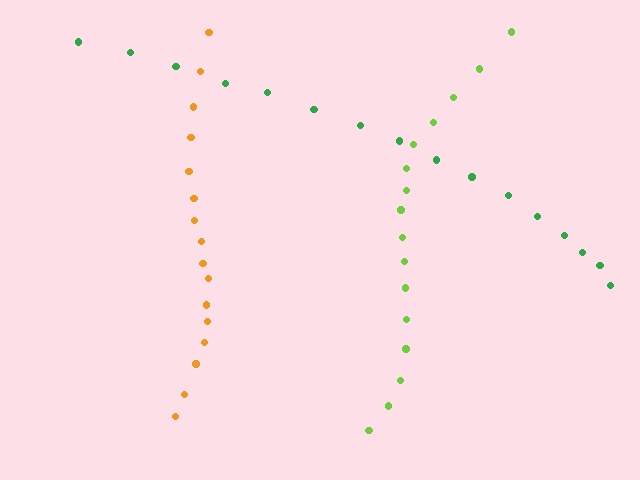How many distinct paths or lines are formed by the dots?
There are 3 distinct paths.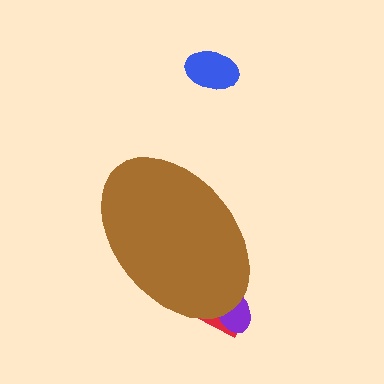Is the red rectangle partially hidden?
Yes, the red rectangle is partially hidden behind the brown ellipse.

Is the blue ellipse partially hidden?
No, the blue ellipse is fully visible.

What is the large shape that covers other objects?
A brown ellipse.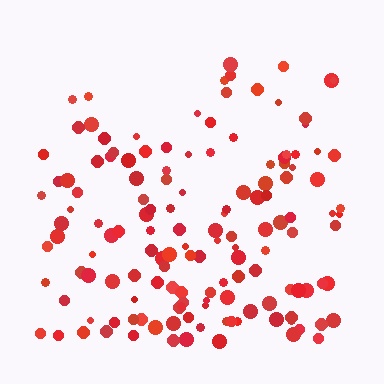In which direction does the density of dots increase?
From top to bottom, with the bottom side densest.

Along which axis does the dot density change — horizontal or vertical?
Vertical.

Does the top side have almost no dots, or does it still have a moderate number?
Still a moderate number, just noticeably fewer than the bottom.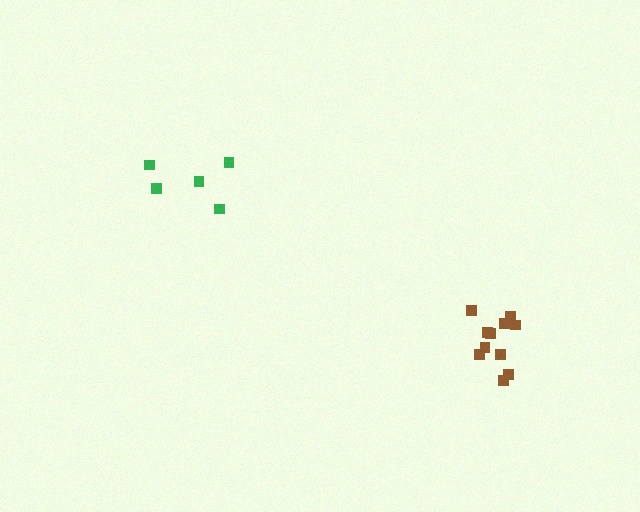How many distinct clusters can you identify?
There are 2 distinct clusters.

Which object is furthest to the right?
The brown cluster is rightmost.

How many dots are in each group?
Group 1: 5 dots, Group 2: 11 dots (16 total).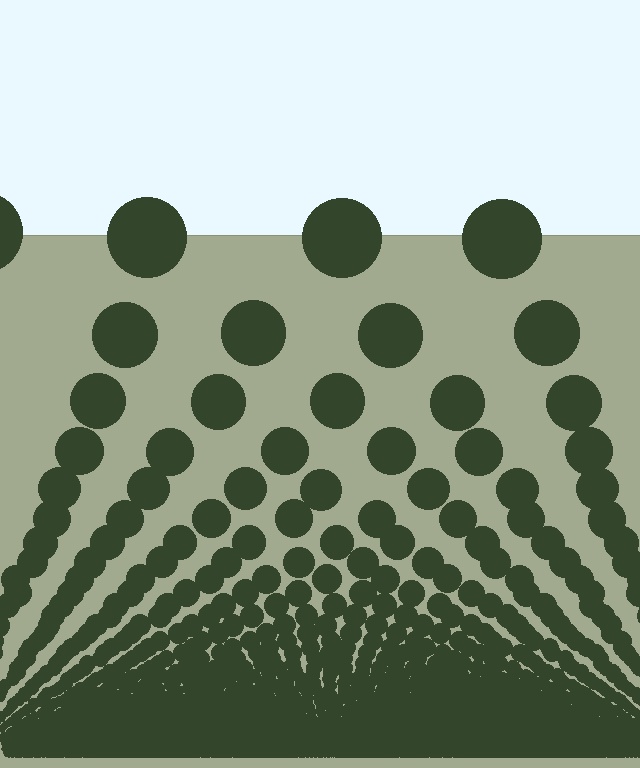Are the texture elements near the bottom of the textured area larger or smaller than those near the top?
Smaller. The gradient is inverted — elements near the bottom are smaller and denser.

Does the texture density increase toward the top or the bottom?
Density increases toward the bottom.